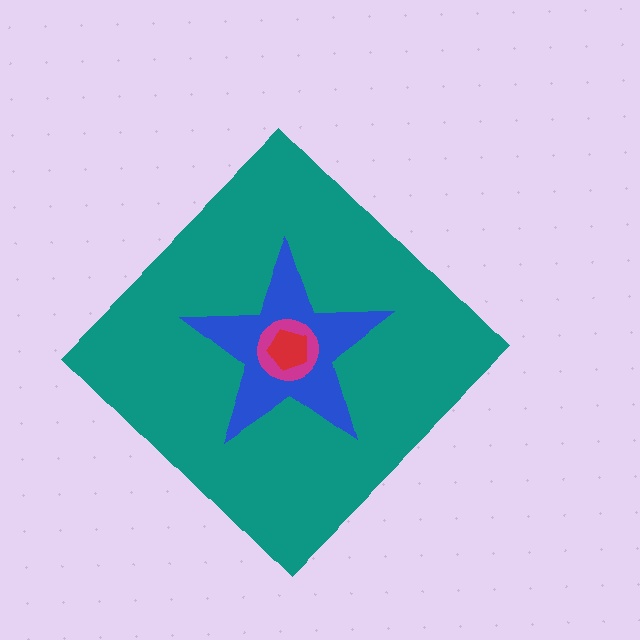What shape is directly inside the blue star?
The magenta circle.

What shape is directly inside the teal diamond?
The blue star.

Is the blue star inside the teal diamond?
Yes.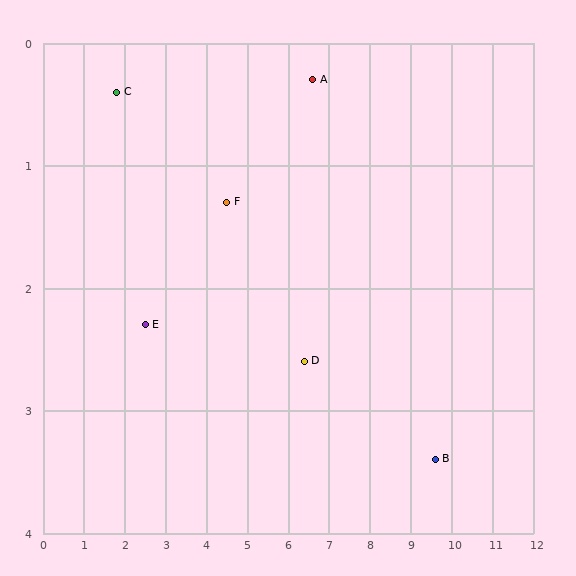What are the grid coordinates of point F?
Point F is at approximately (4.5, 1.3).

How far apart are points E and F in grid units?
Points E and F are about 2.2 grid units apart.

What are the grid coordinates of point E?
Point E is at approximately (2.5, 2.3).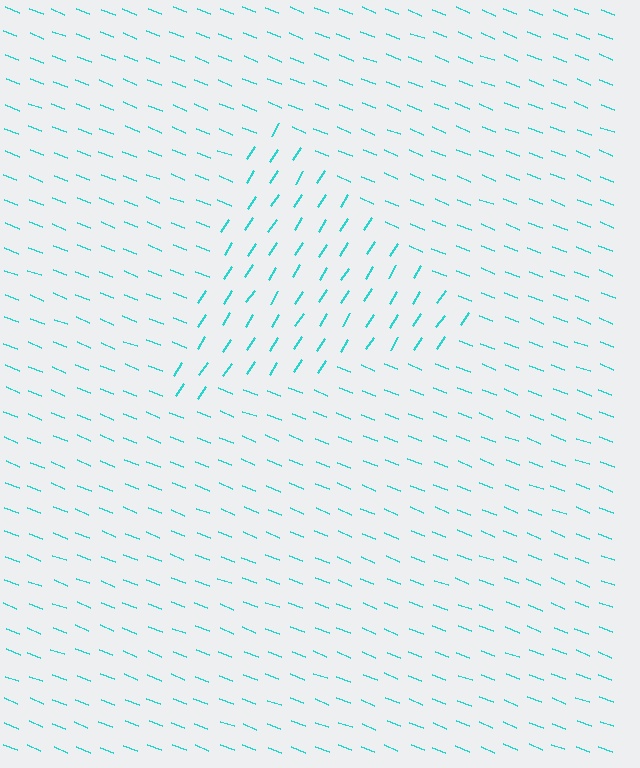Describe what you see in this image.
The image is filled with small cyan line segments. A triangle region in the image has lines oriented differently from the surrounding lines, creating a visible texture boundary.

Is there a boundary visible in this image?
Yes, there is a texture boundary formed by a change in line orientation.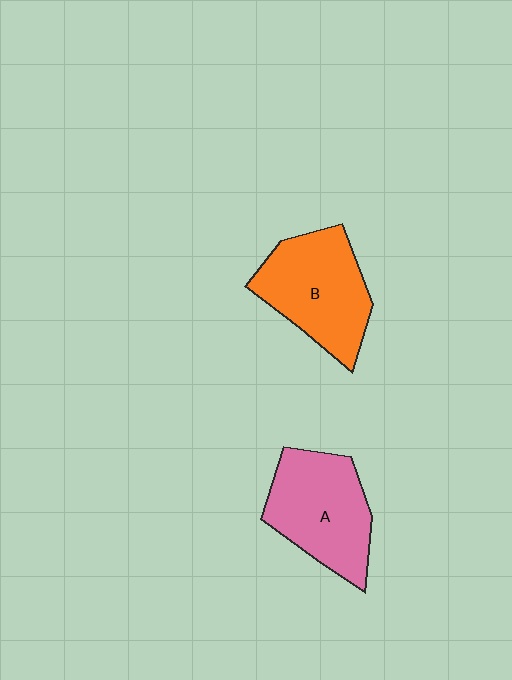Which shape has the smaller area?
Shape A (pink).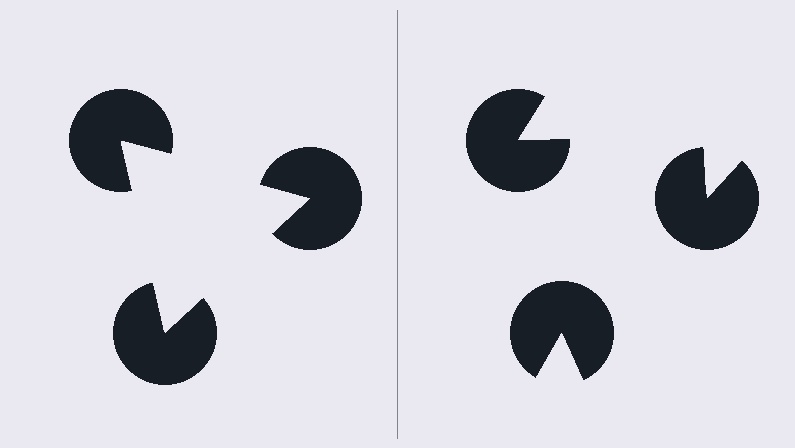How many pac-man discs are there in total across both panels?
6 — 3 on each side.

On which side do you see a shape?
An illusory triangle appears on the left side. On the right side the wedge cuts are rotated, so no coherent shape forms.